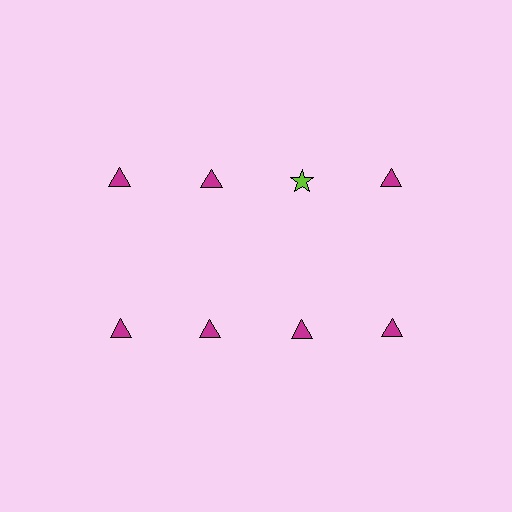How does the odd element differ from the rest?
It differs in both color (lime instead of magenta) and shape (star instead of triangle).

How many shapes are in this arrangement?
There are 8 shapes arranged in a grid pattern.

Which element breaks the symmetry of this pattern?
The lime star in the top row, center column breaks the symmetry. All other shapes are magenta triangles.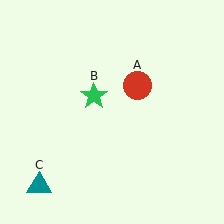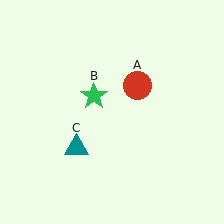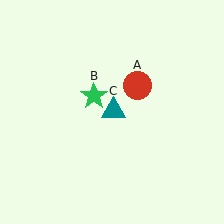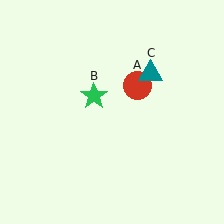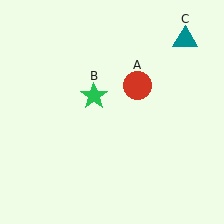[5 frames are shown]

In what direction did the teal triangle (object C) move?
The teal triangle (object C) moved up and to the right.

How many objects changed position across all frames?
1 object changed position: teal triangle (object C).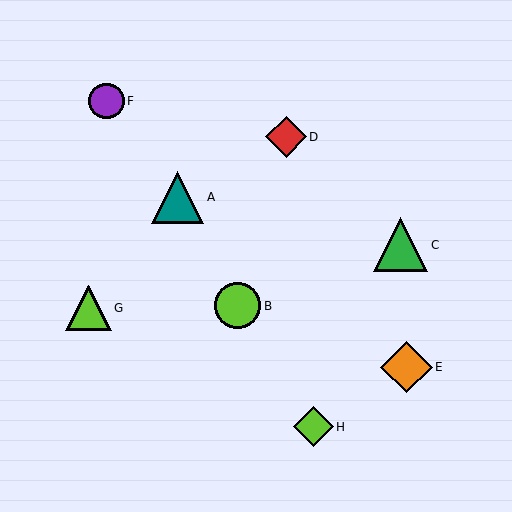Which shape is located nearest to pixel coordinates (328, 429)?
The lime diamond (labeled H) at (313, 427) is nearest to that location.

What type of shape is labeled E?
Shape E is an orange diamond.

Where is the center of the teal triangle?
The center of the teal triangle is at (178, 197).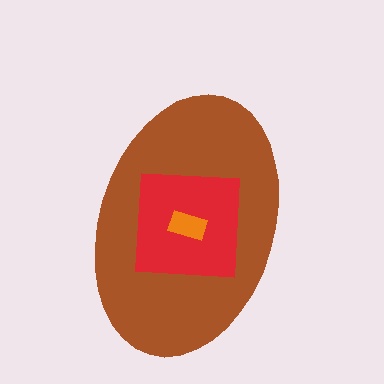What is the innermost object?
The orange rectangle.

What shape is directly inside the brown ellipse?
The red square.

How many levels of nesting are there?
3.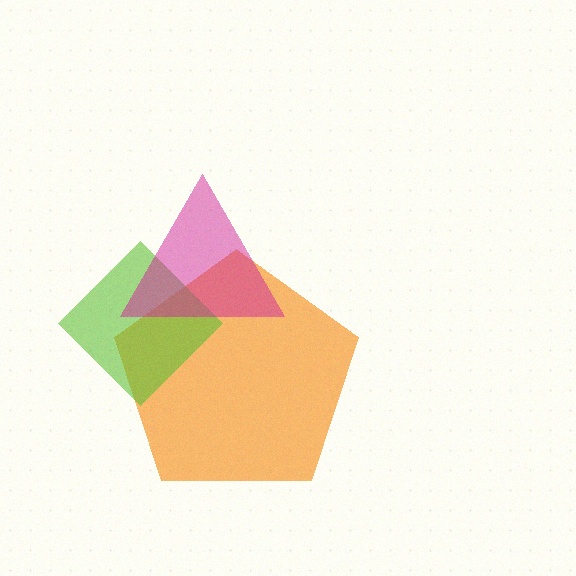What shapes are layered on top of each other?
The layered shapes are: an orange pentagon, a lime diamond, a magenta triangle.